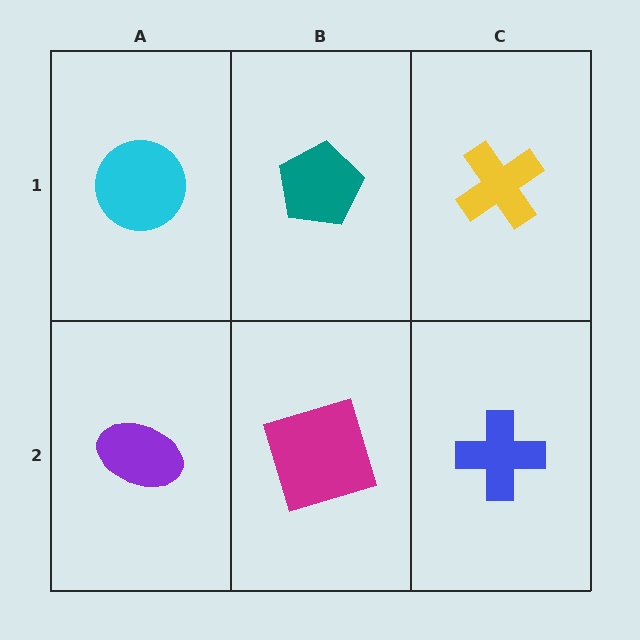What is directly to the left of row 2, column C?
A magenta square.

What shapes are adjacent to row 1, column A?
A purple ellipse (row 2, column A), a teal pentagon (row 1, column B).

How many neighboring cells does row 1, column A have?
2.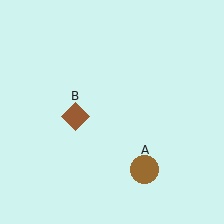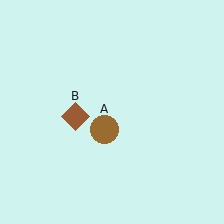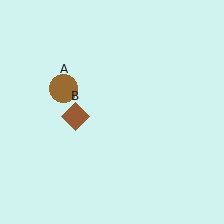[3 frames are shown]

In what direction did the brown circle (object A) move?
The brown circle (object A) moved up and to the left.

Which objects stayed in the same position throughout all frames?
Brown diamond (object B) remained stationary.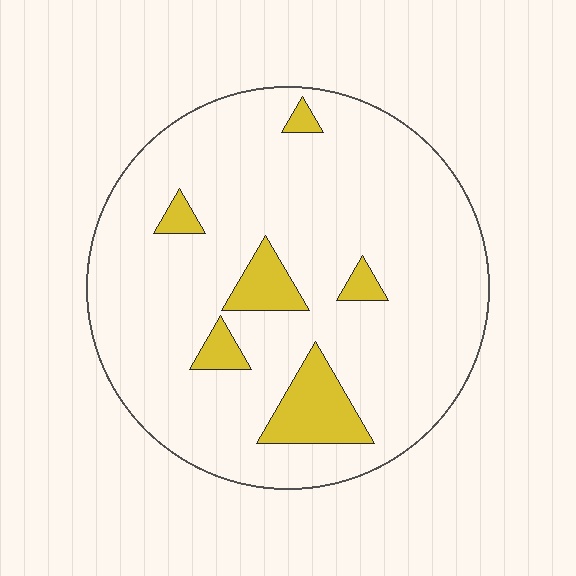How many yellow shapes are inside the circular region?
6.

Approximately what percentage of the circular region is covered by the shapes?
Approximately 10%.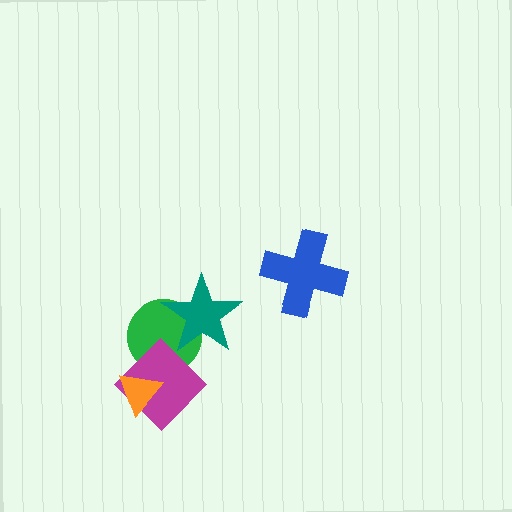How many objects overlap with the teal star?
1 object overlaps with the teal star.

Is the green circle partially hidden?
Yes, it is partially covered by another shape.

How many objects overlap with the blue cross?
0 objects overlap with the blue cross.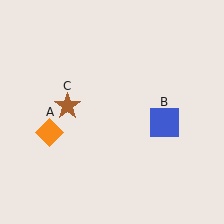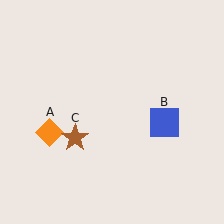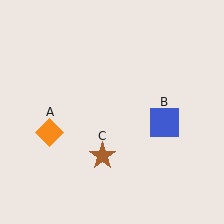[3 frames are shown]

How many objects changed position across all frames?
1 object changed position: brown star (object C).